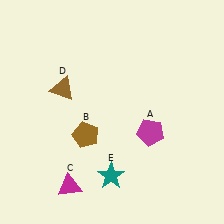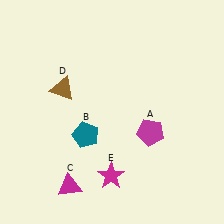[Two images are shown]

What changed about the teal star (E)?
In Image 1, E is teal. In Image 2, it changed to magenta.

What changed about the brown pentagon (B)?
In Image 1, B is brown. In Image 2, it changed to teal.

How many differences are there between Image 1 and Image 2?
There are 2 differences between the two images.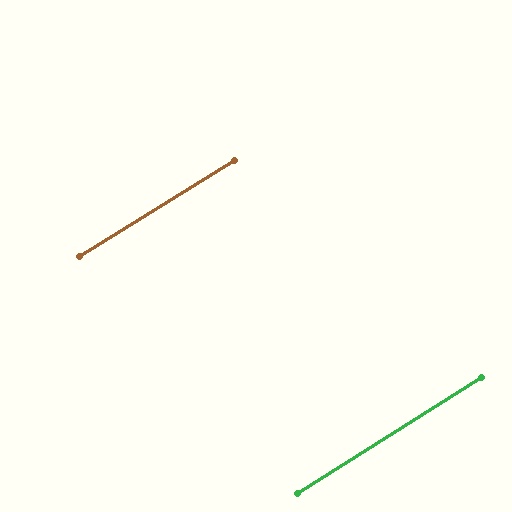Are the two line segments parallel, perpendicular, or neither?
Parallel — their directions differ by only 0.4°.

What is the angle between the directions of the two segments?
Approximately 0 degrees.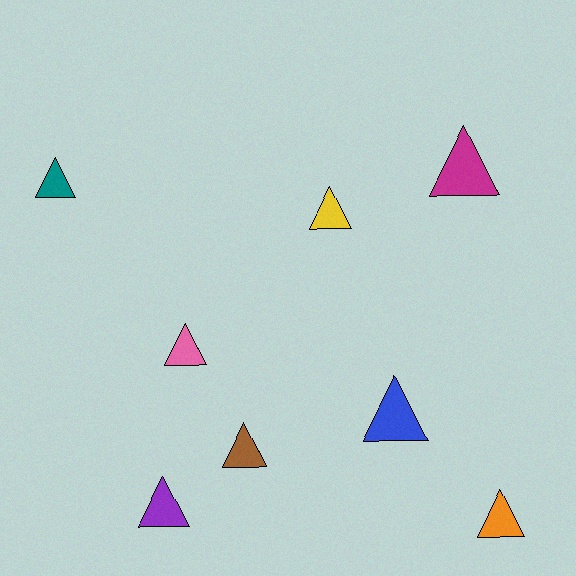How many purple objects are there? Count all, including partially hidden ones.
There is 1 purple object.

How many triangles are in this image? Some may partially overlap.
There are 8 triangles.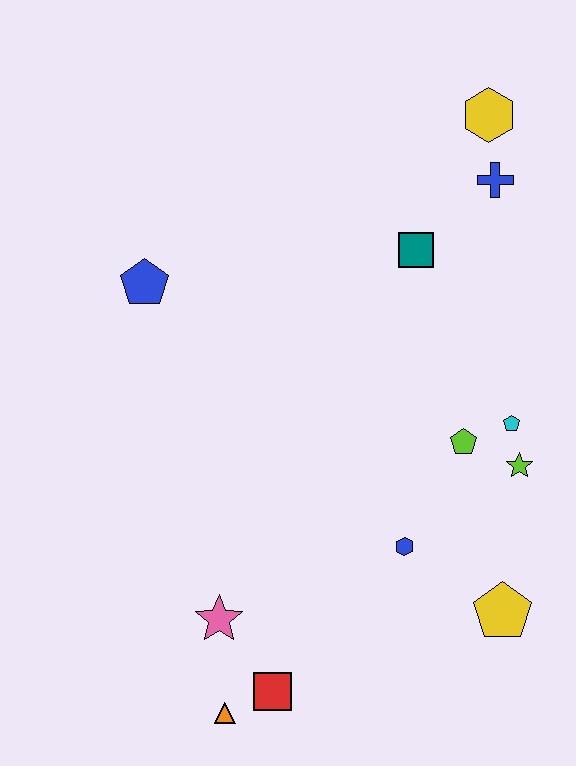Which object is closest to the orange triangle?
The red square is closest to the orange triangle.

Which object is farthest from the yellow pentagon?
The yellow hexagon is farthest from the yellow pentagon.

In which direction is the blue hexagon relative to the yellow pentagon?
The blue hexagon is to the left of the yellow pentagon.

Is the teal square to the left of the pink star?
No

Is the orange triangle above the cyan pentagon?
No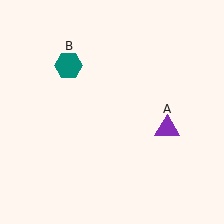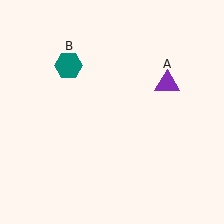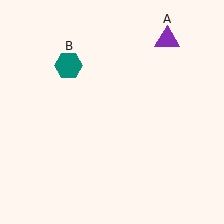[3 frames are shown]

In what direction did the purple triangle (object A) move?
The purple triangle (object A) moved up.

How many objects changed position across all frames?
1 object changed position: purple triangle (object A).